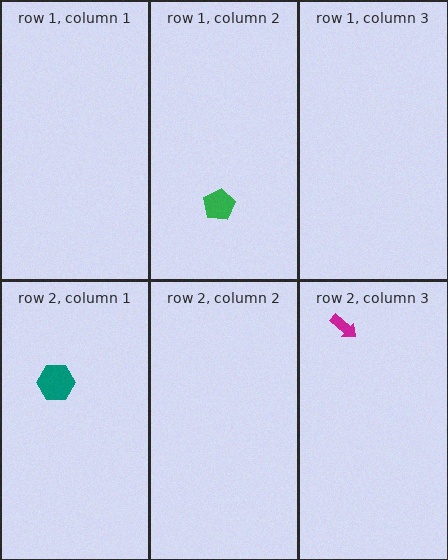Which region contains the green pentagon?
The row 1, column 2 region.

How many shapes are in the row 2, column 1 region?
1.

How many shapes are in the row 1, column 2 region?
1.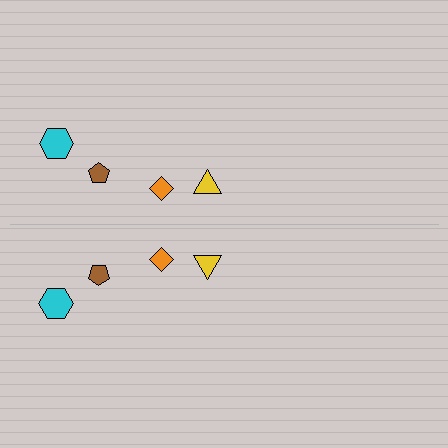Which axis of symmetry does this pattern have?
The pattern has a horizontal axis of symmetry running through the center of the image.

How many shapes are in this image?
There are 8 shapes in this image.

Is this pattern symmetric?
Yes, this pattern has bilateral (reflection) symmetry.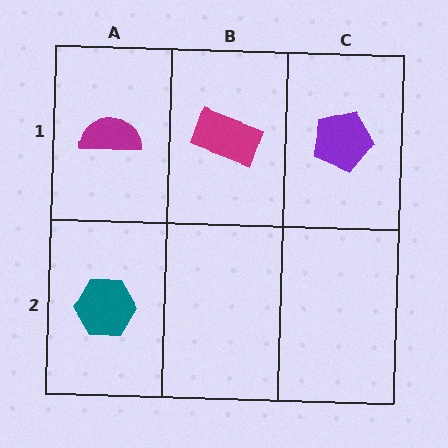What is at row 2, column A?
A teal hexagon.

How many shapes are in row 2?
1 shape.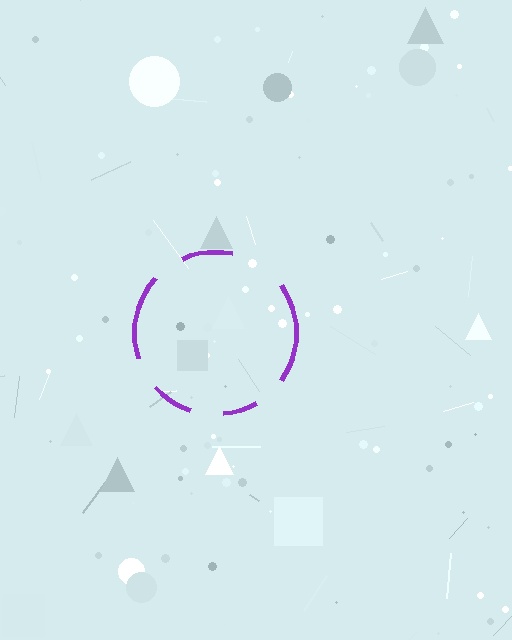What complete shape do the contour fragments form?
The contour fragments form a circle.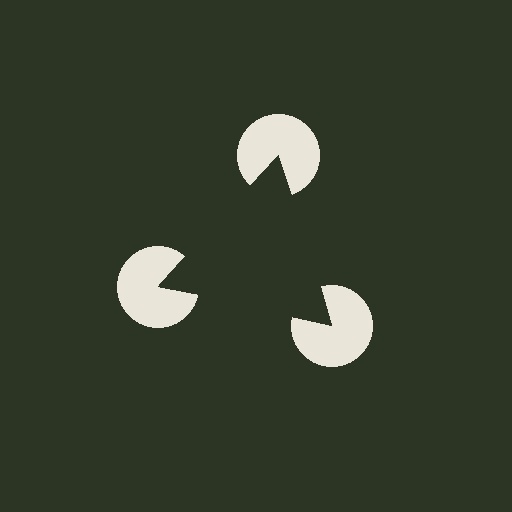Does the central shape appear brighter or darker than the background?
It typically appears slightly darker than the background, even though no actual brightness change is drawn.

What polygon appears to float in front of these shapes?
An illusory triangle — its edges are inferred from the aligned wedge cuts in the pac-man discs, not physically drawn.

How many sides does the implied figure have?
3 sides.